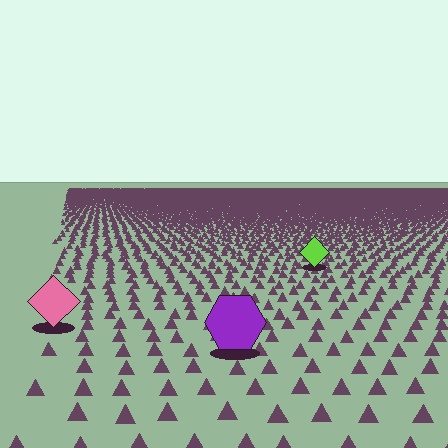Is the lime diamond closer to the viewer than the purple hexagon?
No. The purple hexagon is closer — you can tell from the texture gradient: the ground texture is coarser near it.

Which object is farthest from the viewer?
The lime diamond is farthest from the viewer. It appears smaller and the ground texture around it is denser.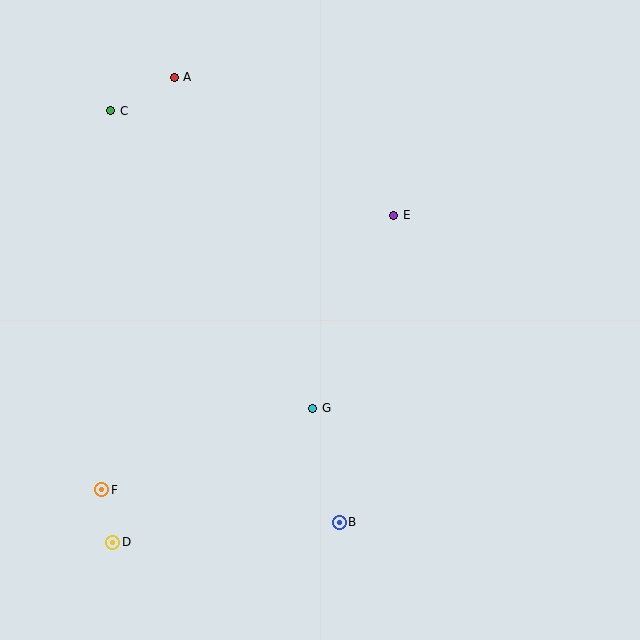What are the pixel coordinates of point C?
Point C is at (111, 111).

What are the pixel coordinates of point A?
Point A is at (174, 77).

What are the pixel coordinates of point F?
Point F is at (102, 490).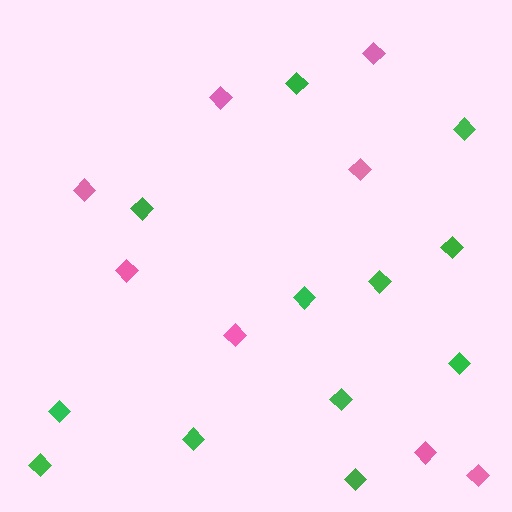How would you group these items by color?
There are 2 groups: one group of green diamonds (12) and one group of pink diamonds (8).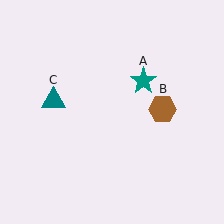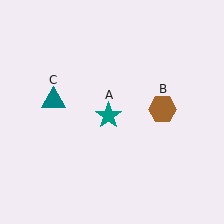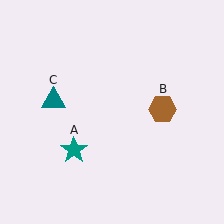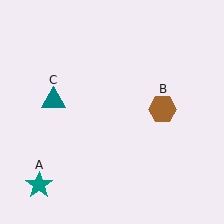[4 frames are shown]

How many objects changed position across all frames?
1 object changed position: teal star (object A).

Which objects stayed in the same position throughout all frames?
Brown hexagon (object B) and teal triangle (object C) remained stationary.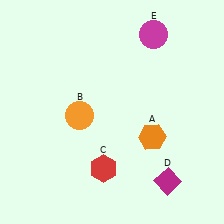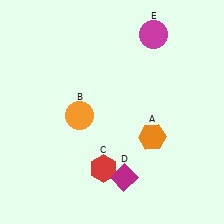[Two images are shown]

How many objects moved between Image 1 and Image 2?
1 object moved between the two images.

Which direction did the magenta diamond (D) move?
The magenta diamond (D) moved left.